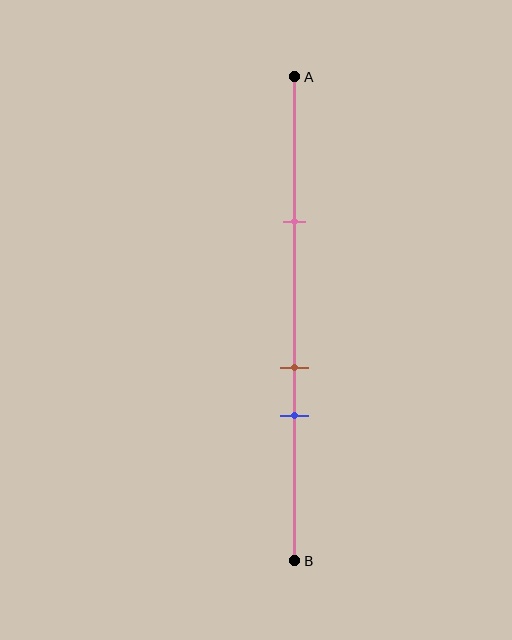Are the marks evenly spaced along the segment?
No, the marks are not evenly spaced.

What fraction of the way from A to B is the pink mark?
The pink mark is approximately 30% (0.3) of the way from A to B.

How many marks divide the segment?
There are 3 marks dividing the segment.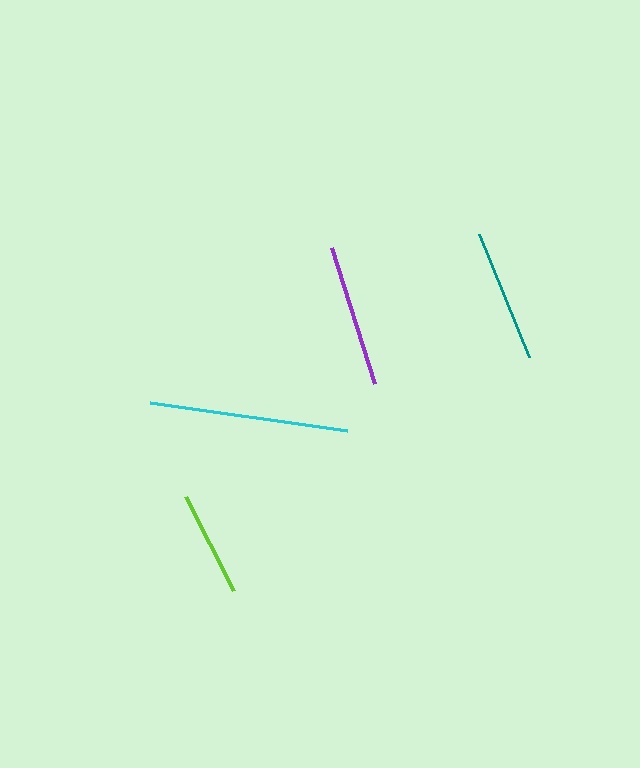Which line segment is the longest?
The cyan line is the longest at approximately 198 pixels.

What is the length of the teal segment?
The teal segment is approximately 133 pixels long.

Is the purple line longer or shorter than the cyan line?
The cyan line is longer than the purple line.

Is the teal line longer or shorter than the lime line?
The teal line is longer than the lime line.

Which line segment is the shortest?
The lime line is the shortest at approximately 105 pixels.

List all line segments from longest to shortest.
From longest to shortest: cyan, purple, teal, lime.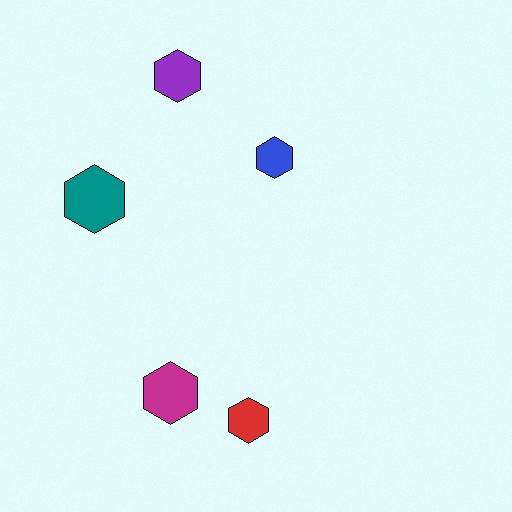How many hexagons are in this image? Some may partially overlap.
There are 5 hexagons.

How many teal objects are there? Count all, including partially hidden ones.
There is 1 teal object.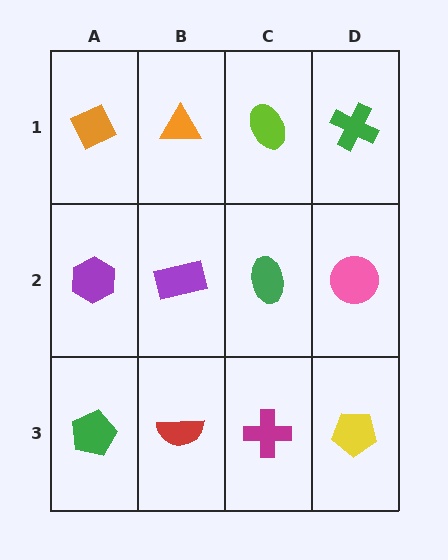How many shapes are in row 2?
4 shapes.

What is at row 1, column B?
An orange triangle.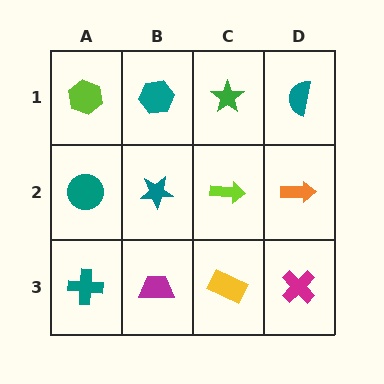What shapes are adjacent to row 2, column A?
A lime hexagon (row 1, column A), a teal cross (row 3, column A), a teal star (row 2, column B).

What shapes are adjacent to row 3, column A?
A teal circle (row 2, column A), a magenta trapezoid (row 3, column B).